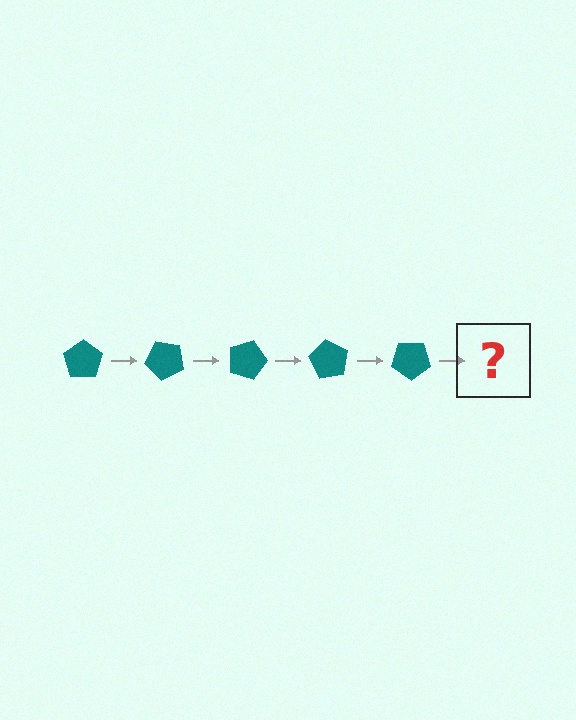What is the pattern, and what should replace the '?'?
The pattern is that the pentagon rotates 45 degrees each step. The '?' should be a teal pentagon rotated 225 degrees.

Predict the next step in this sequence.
The next step is a teal pentagon rotated 225 degrees.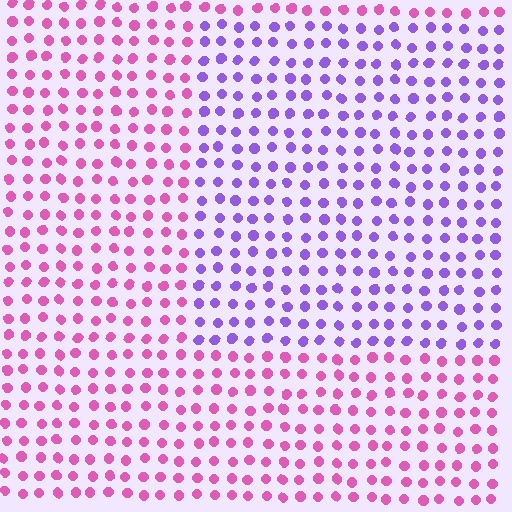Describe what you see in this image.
The image is filled with small pink elements in a uniform arrangement. A rectangle-shaped region is visible where the elements are tinted to a slightly different hue, forming a subtle color boundary.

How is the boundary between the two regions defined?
The boundary is defined purely by a slight shift in hue (about 52 degrees). Spacing, size, and orientation are identical on both sides.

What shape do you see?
I see a rectangle.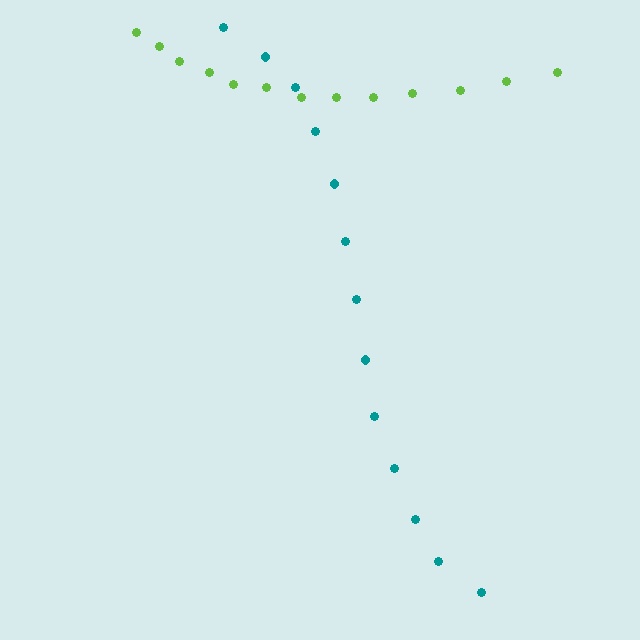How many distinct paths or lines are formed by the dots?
There are 2 distinct paths.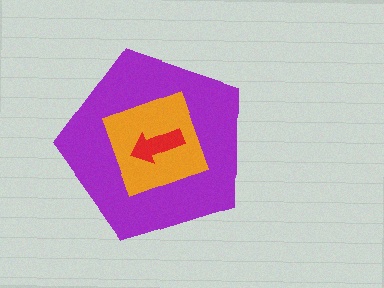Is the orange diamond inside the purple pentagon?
Yes.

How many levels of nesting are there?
3.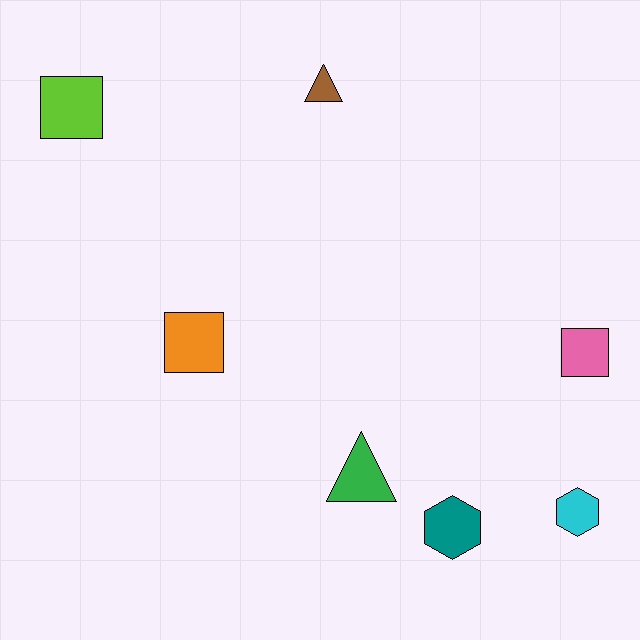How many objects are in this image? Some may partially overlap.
There are 7 objects.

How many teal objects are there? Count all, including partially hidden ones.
There is 1 teal object.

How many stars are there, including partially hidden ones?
There are no stars.